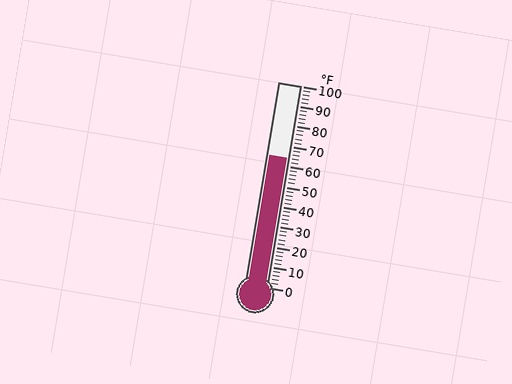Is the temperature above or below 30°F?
The temperature is above 30°F.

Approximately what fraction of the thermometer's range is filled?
The thermometer is filled to approximately 65% of its range.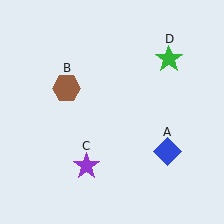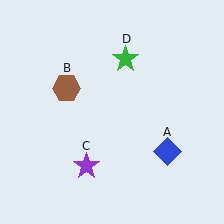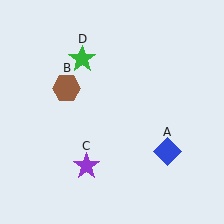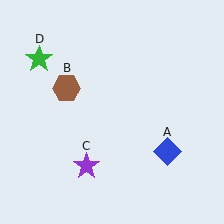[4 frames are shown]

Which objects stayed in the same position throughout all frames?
Blue diamond (object A) and brown hexagon (object B) and purple star (object C) remained stationary.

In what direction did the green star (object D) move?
The green star (object D) moved left.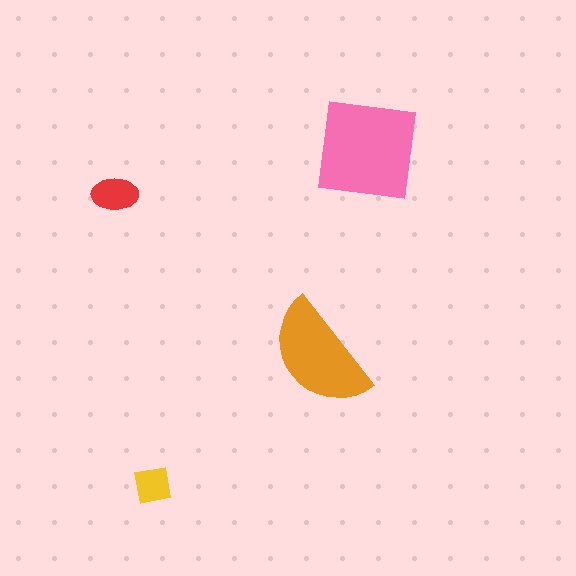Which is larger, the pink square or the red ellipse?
The pink square.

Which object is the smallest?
The yellow square.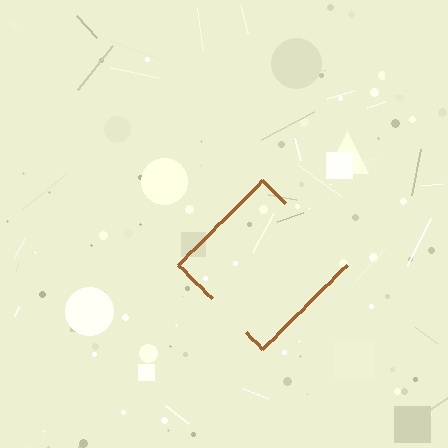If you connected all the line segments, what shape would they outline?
They would outline a diamond.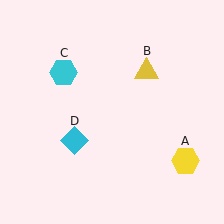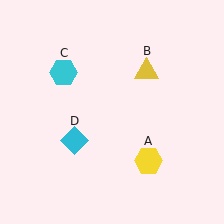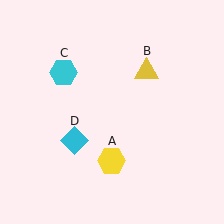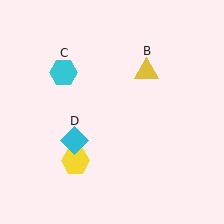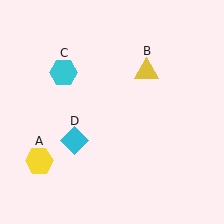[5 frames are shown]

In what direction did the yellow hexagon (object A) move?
The yellow hexagon (object A) moved left.